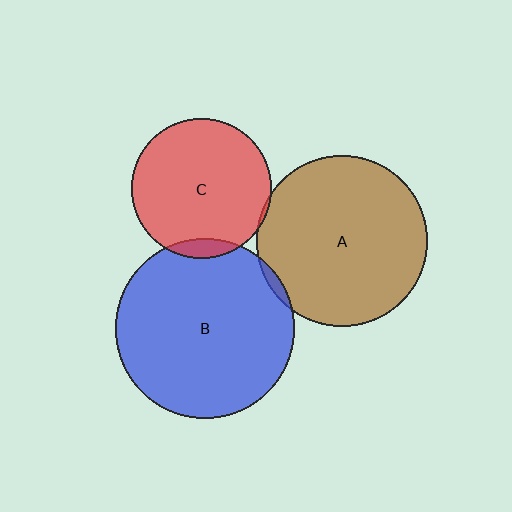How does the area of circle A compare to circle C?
Approximately 1.5 times.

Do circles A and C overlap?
Yes.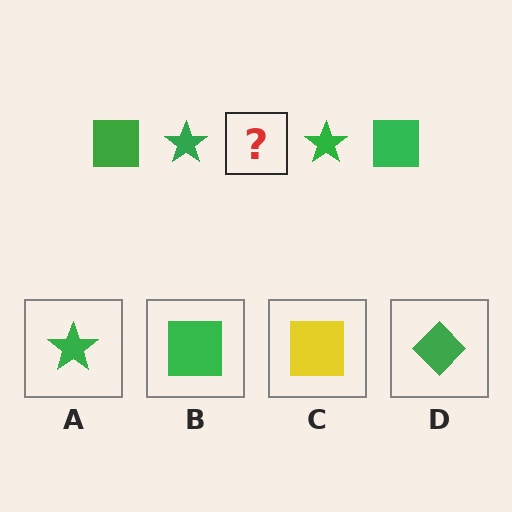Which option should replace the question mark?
Option B.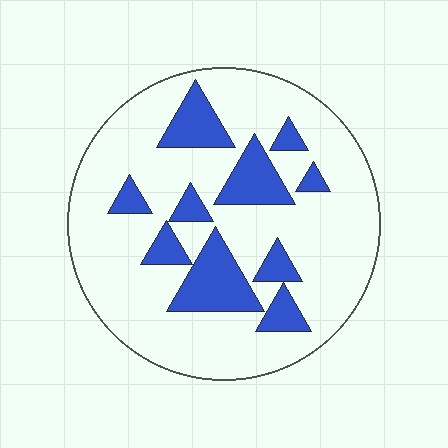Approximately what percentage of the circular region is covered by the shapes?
Approximately 20%.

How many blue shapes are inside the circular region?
10.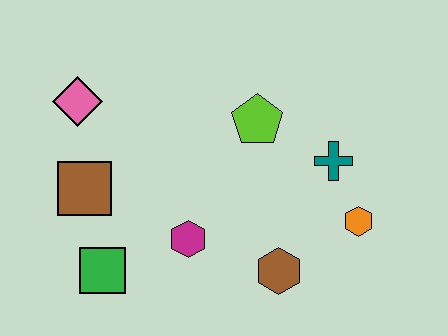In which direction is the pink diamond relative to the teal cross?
The pink diamond is to the left of the teal cross.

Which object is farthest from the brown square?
The orange hexagon is farthest from the brown square.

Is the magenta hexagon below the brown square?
Yes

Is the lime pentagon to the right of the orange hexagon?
No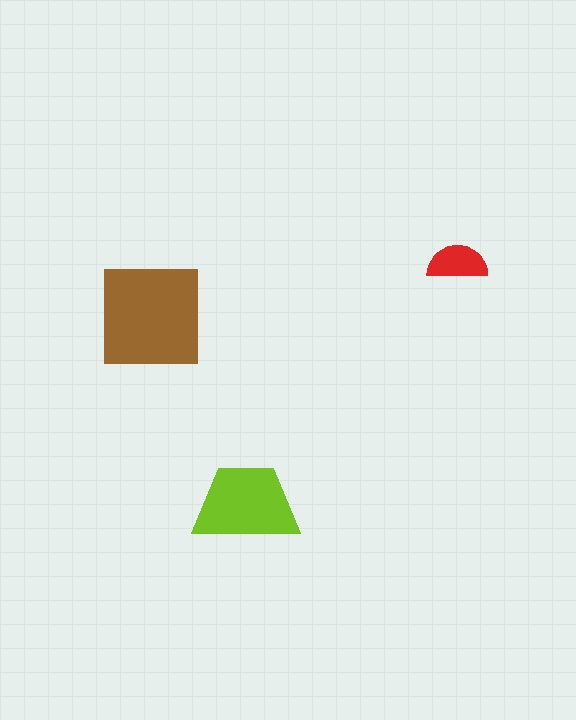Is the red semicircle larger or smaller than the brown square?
Smaller.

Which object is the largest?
The brown square.